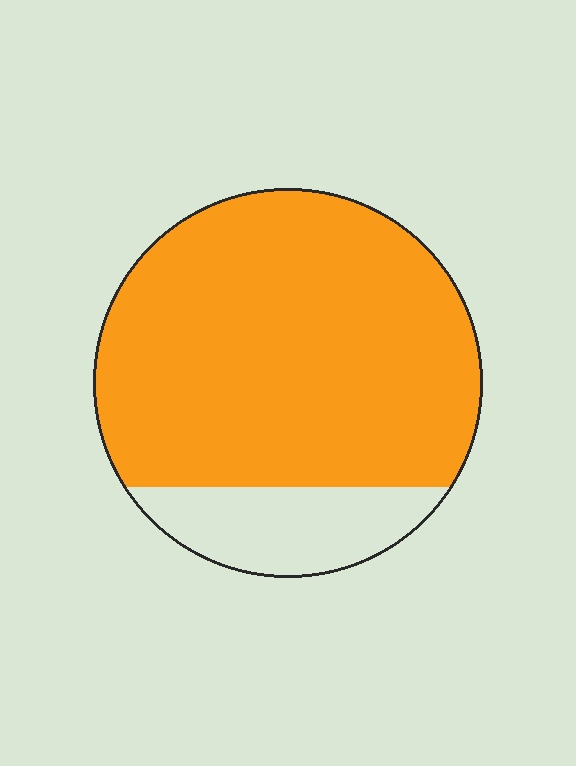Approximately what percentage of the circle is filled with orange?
Approximately 80%.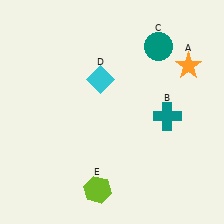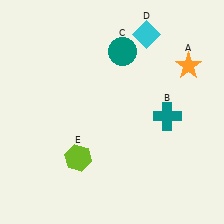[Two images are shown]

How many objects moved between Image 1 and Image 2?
3 objects moved between the two images.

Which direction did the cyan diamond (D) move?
The cyan diamond (D) moved right.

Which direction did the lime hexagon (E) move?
The lime hexagon (E) moved up.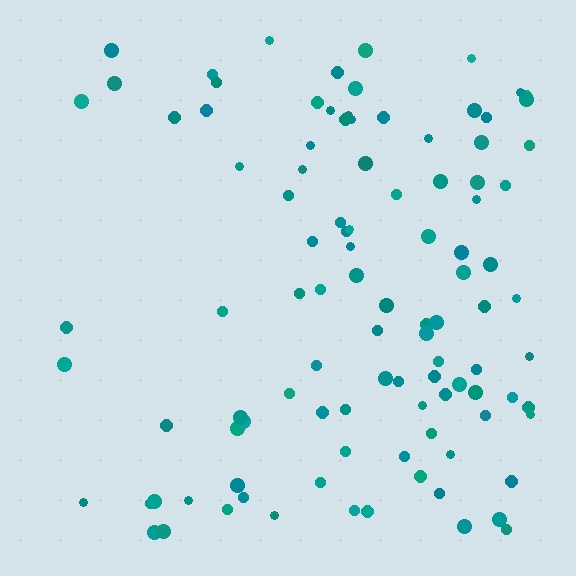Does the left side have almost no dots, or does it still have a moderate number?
Still a moderate number, just noticeably fewer than the right.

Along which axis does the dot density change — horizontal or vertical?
Horizontal.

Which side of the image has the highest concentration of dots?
The right.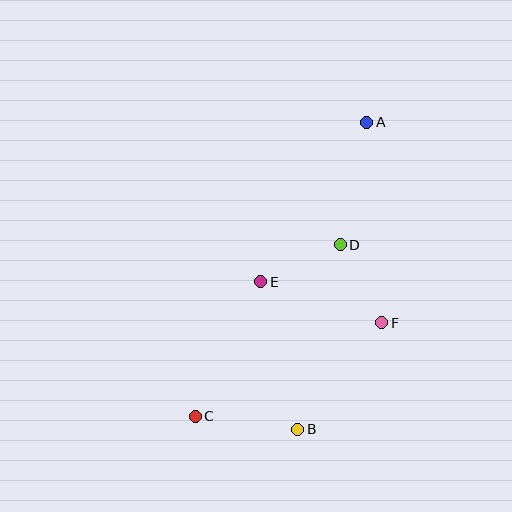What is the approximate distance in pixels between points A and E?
The distance between A and E is approximately 191 pixels.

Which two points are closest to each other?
Points D and E are closest to each other.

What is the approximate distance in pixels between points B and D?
The distance between B and D is approximately 190 pixels.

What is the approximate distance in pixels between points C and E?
The distance between C and E is approximately 150 pixels.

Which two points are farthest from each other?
Points A and C are farthest from each other.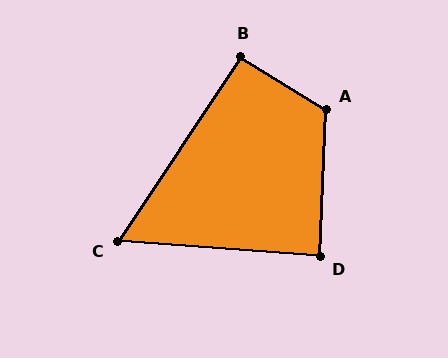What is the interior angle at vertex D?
Approximately 88 degrees (approximately right).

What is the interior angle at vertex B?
Approximately 92 degrees (approximately right).